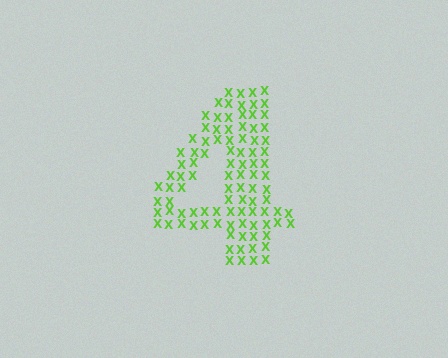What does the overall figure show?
The overall figure shows the digit 4.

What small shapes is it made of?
It is made of small letter X's.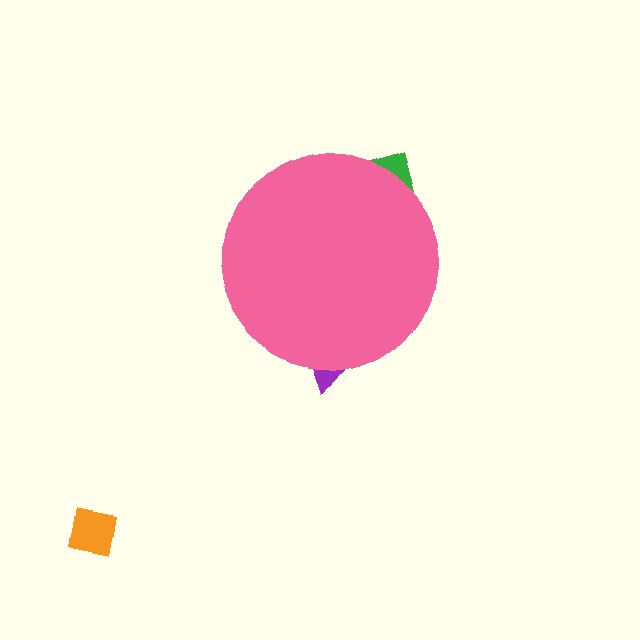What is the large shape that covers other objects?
A pink circle.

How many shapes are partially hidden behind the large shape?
2 shapes are partially hidden.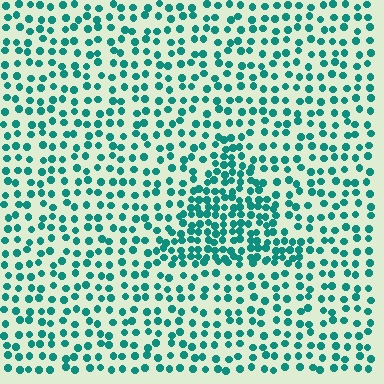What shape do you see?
I see a triangle.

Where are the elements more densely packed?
The elements are more densely packed inside the triangle boundary.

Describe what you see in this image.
The image contains small teal elements arranged at two different densities. A triangle-shaped region is visible where the elements are more densely packed than the surrounding area.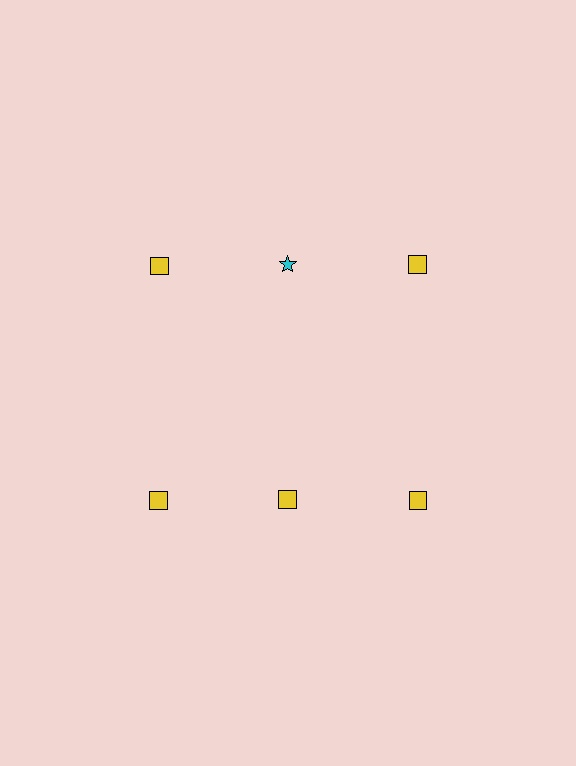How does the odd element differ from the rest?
It differs in both color (cyan instead of yellow) and shape (star instead of square).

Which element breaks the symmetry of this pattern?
The cyan star in the top row, second from left column breaks the symmetry. All other shapes are yellow squares.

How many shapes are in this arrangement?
There are 6 shapes arranged in a grid pattern.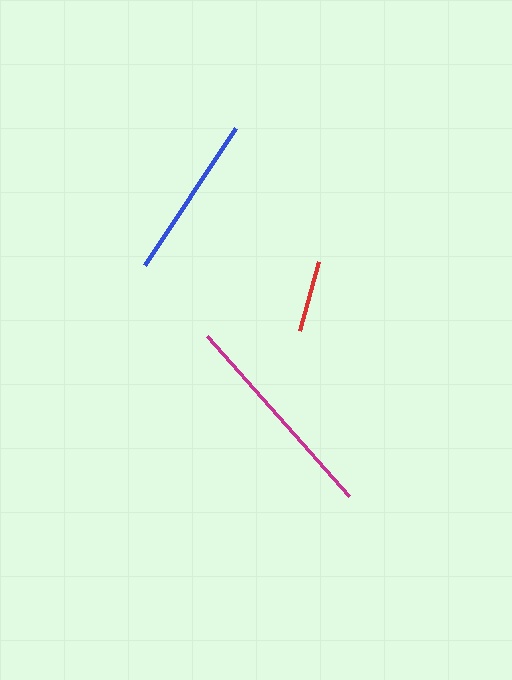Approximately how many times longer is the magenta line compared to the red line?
The magenta line is approximately 3.0 times the length of the red line.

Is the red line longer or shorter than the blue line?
The blue line is longer than the red line.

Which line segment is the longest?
The magenta line is the longest at approximately 214 pixels.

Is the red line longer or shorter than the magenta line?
The magenta line is longer than the red line.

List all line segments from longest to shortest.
From longest to shortest: magenta, blue, red.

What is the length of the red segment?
The red segment is approximately 72 pixels long.